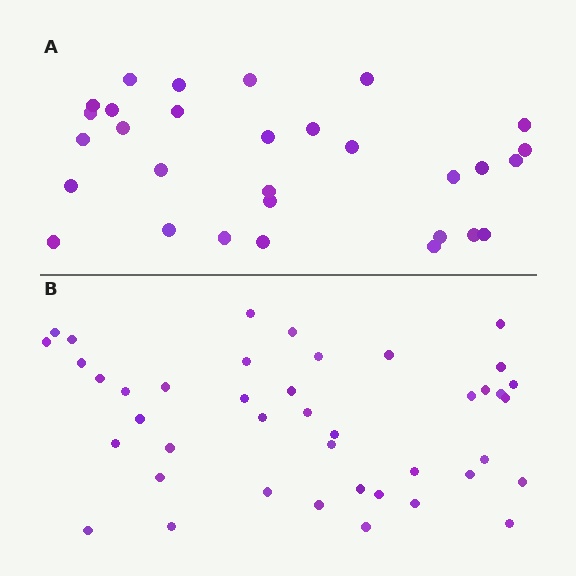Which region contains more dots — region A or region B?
Region B (the bottom region) has more dots.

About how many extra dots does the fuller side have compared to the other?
Region B has roughly 12 or so more dots than region A.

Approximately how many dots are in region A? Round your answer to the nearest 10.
About 30 dots.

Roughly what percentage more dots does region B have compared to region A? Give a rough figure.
About 40% more.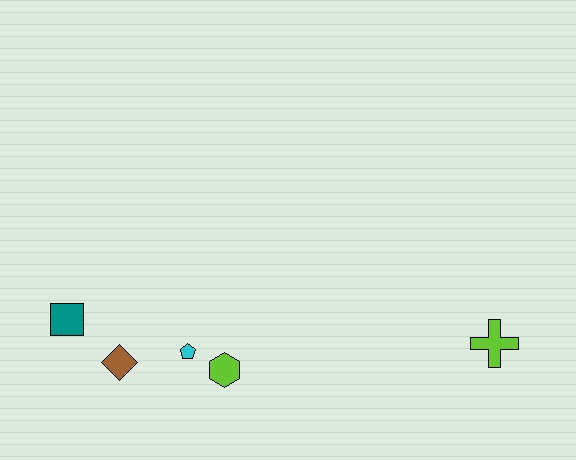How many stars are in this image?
There are no stars.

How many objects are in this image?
There are 5 objects.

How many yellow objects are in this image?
There are no yellow objects.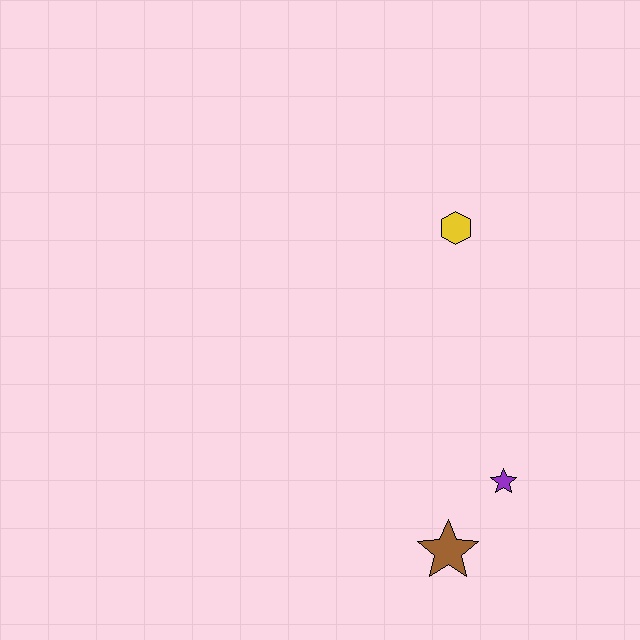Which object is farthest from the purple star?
The yellow hexagon is farthest from the purple star.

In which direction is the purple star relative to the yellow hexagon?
The purple star is below the yellow hexagon.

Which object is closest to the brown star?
The purple star is closest to the brown star.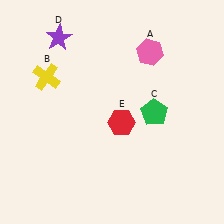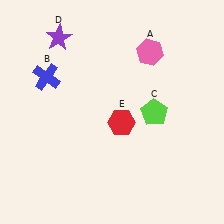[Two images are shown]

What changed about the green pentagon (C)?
In Image 1, C is green. In Image 2, it changed to lime.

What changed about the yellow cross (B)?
In Image 1, B is yellow. In Image 2, it changed to blue.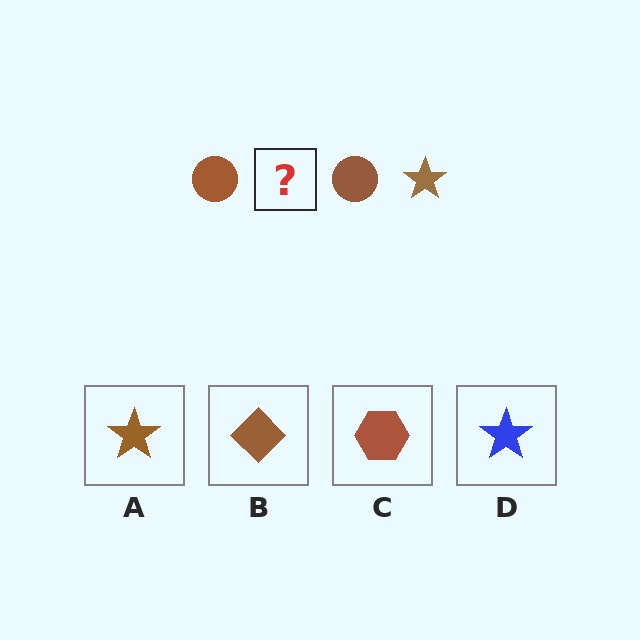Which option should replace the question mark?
Option A.